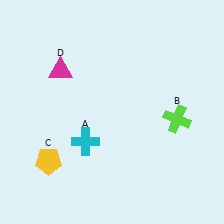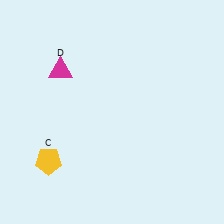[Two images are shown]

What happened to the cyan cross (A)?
The cyan cross (A) was removed in Image 2. It was in the bottom-left area of Image 1.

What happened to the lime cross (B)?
The lime cross (B) was removed in Image 2. It was in the bottom-right area of Image 1.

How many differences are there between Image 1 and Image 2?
There are 2 differences between the two images.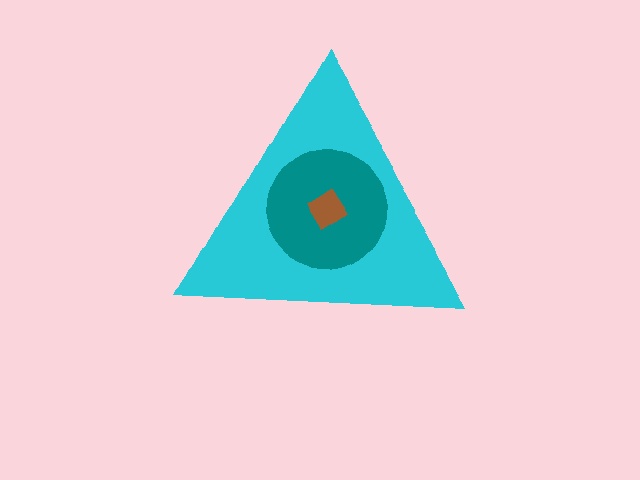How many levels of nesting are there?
3.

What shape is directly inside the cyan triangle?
The teal circle.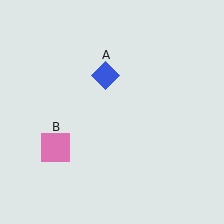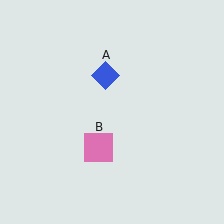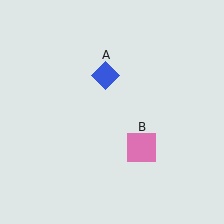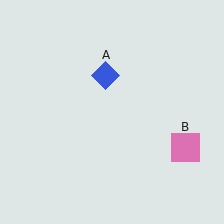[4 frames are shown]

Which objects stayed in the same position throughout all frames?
Blue diamond (object A) remained stationary.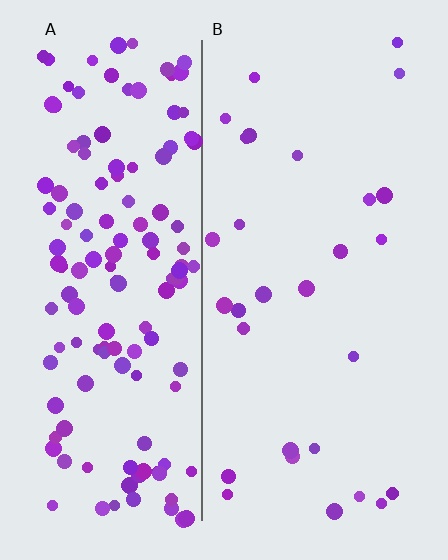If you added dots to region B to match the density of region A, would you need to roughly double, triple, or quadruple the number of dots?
Approximately quadruple.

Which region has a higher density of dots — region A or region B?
A (the left).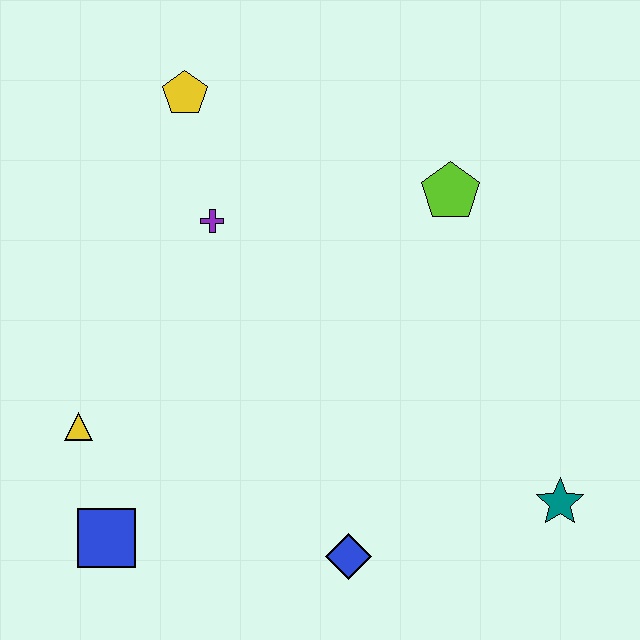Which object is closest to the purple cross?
The yellow pentagon is closest to the purple cross.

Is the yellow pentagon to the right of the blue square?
Yes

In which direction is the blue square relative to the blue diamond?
The blue square is to the left of the blue diamond.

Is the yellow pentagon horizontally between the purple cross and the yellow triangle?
Yes